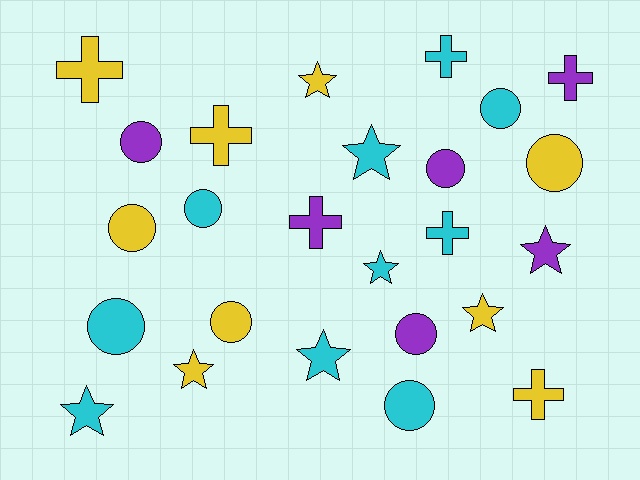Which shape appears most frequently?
Circle, with 10 objects.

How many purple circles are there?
There are 3 purple circles.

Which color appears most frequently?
Cyan, with 10 objects.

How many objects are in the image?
There are 25 objects.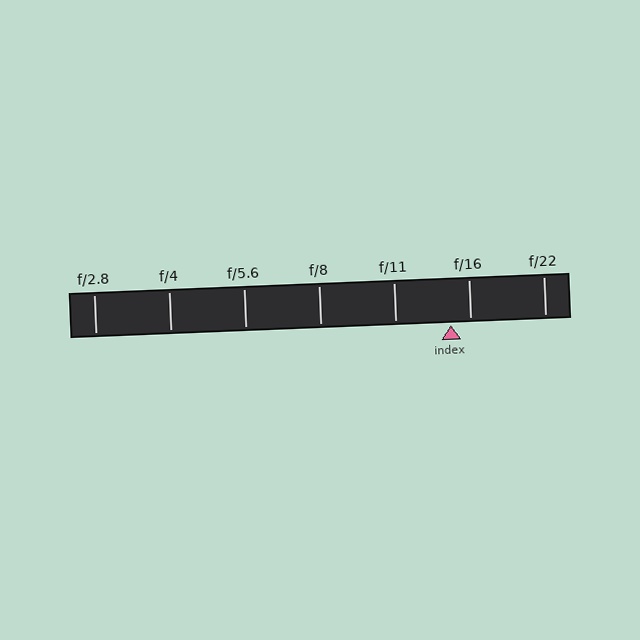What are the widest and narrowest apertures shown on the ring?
The widest aperture shown is f/2.8 and the narrowest is f/22.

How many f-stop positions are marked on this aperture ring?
There are 7 f-stop positions marked.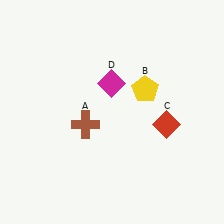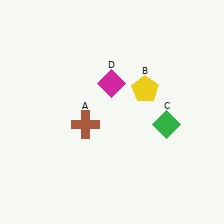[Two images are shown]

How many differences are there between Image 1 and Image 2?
There is 1 difference between the two images.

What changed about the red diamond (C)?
In Image 1, C is red. In Image 2, it changed to green.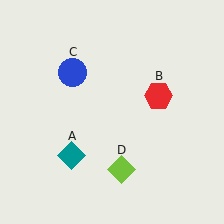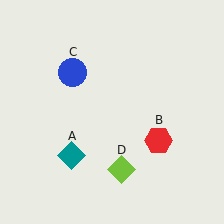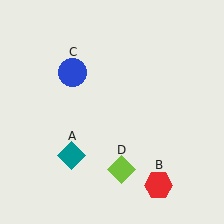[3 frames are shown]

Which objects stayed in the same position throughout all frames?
Teal diamond (object A) and blue circle (object C) and lime diamond (object D) remained stationary.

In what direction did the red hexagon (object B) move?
The red hexagon (object B) moved down.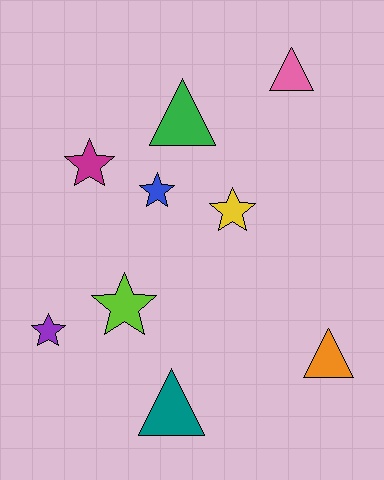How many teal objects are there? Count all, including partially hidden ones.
There is 1 teal object.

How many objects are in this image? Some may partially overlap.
There are 9 objects.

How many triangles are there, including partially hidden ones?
There are 4 triangles.